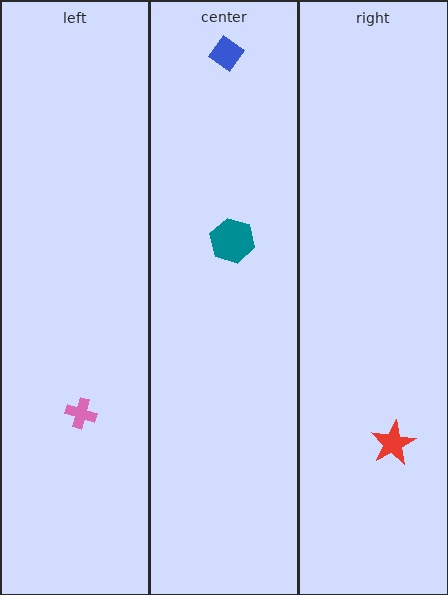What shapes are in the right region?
The red star.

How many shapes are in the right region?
1.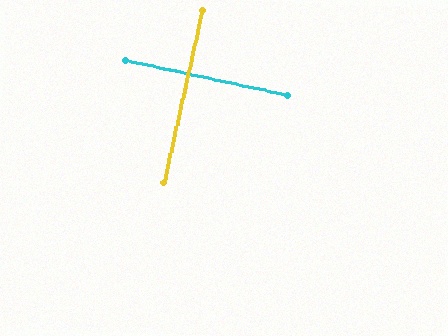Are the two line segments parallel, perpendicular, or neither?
Perpendicular — they meet at approximately 90°.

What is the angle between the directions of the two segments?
Approximately 90 degrees.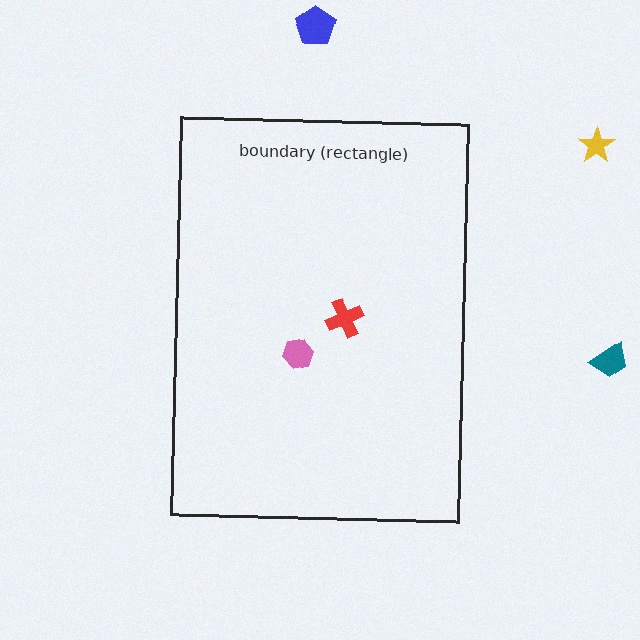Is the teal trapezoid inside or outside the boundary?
Outside.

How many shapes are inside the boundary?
2 inside, 3 outside.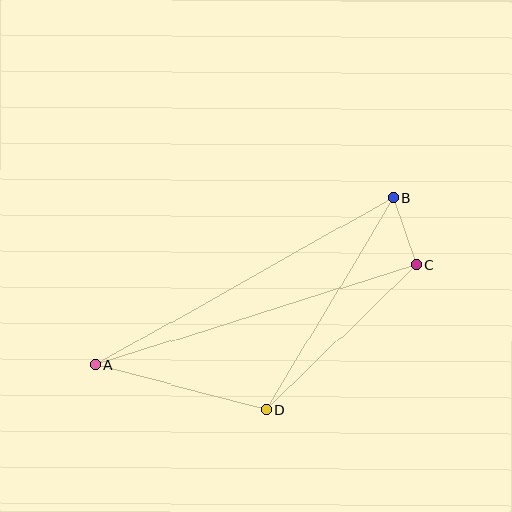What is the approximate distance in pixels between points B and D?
The distance between B and D is approximately 247 pixels.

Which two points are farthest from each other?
Points A and B are farthest from each other.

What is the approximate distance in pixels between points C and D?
The distance between C and D is approximately 209 pixels.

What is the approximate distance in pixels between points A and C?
The distance between A and C is approximately 336 pixels.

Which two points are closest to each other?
Points B and C are closest to each other.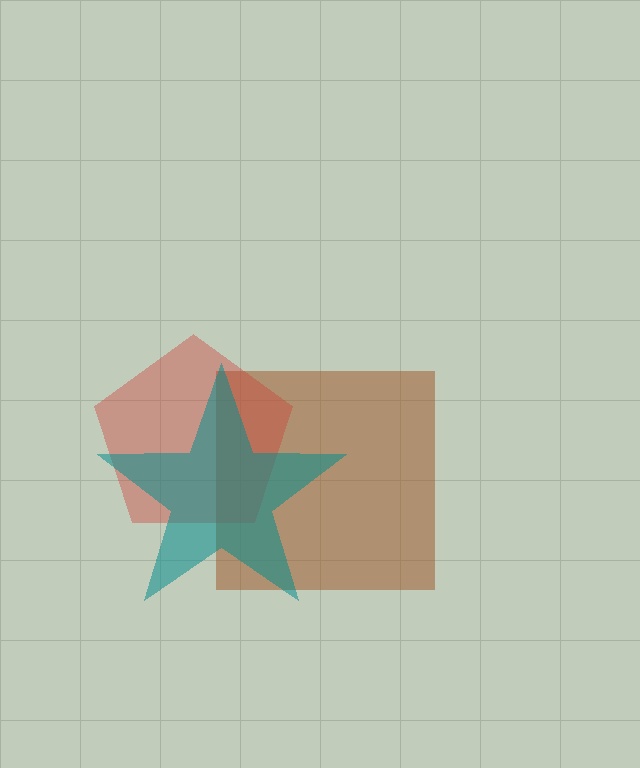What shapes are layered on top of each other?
The layered shapes are: a brown square, a red pentagon, a teal star.